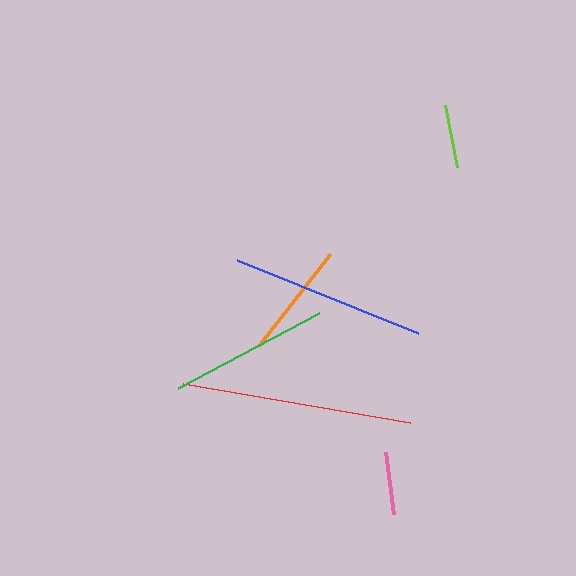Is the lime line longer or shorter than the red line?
The red line is longer than the lime line.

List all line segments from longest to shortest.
From longest to shortest: red, blue, green, orange, lime, pink.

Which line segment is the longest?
The red line is the longest at approximately 230 pixels.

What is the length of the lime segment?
The lime segment is approximately 63 pixels long.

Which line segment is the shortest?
The pink line is the shortest at approximately 63 pixels.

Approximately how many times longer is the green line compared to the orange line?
The green line is approximately 1.4 times the length of the orange line.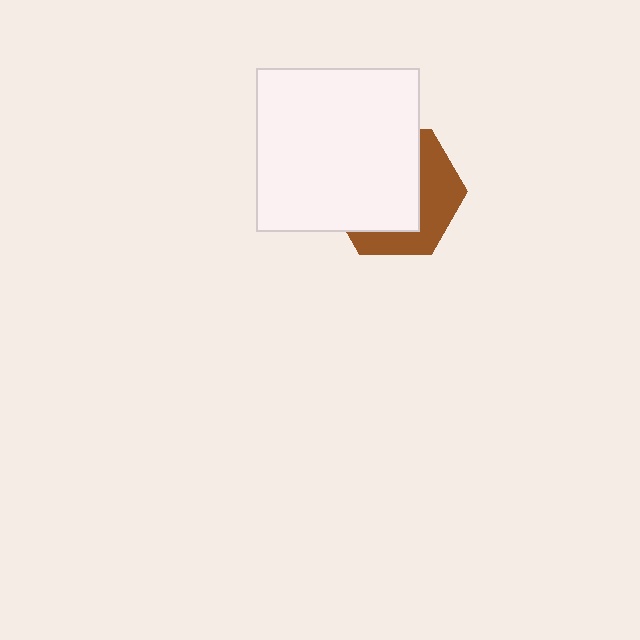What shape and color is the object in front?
The object in front is a white square.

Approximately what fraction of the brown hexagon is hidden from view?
Roughly 60% of the brown hexagon is hidden behind the white square.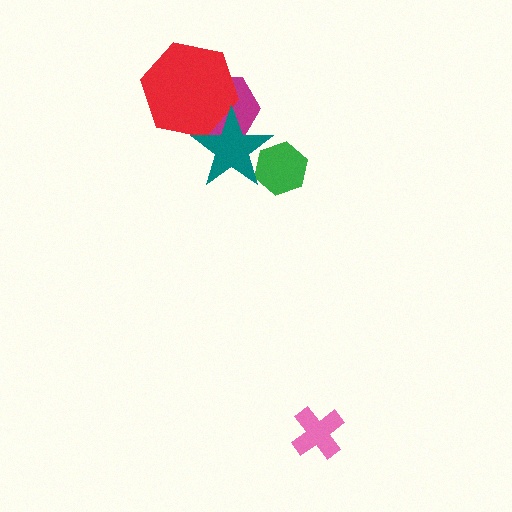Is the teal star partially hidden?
No, no other shape covers it.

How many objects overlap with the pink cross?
0 objects overlap with the pink cross.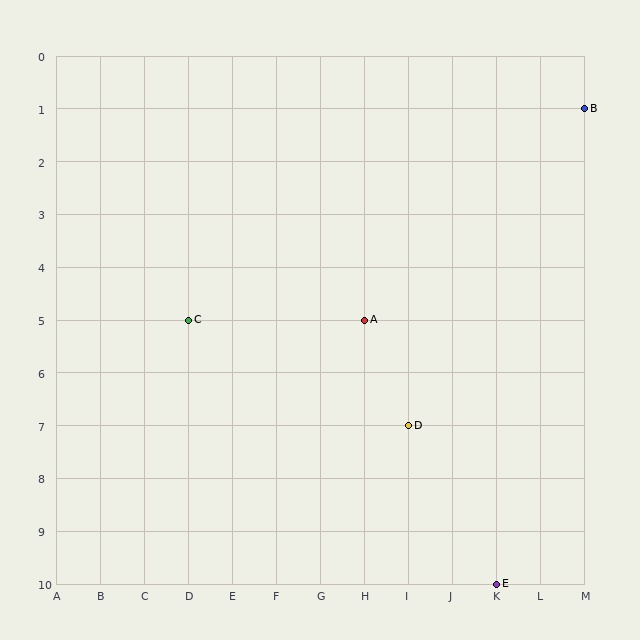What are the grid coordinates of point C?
Point C is at grid coordinates (D, 5).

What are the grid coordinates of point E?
Point E is at grid coordinates (K, 10).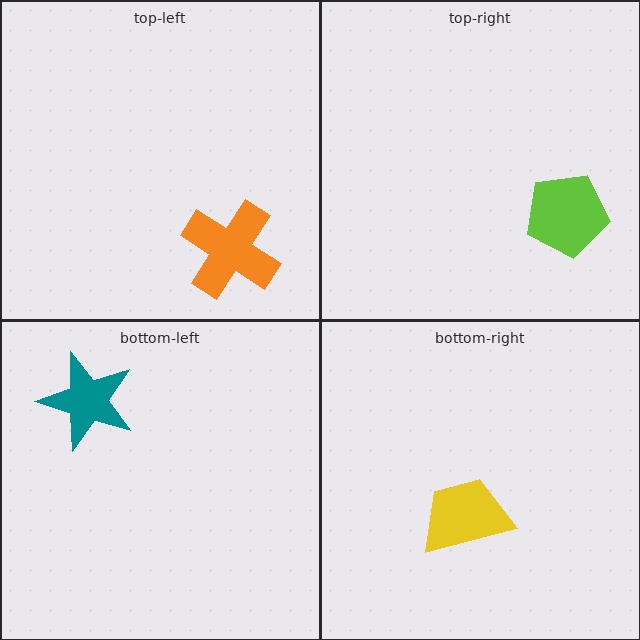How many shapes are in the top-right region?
1.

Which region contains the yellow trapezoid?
The bottom-right region.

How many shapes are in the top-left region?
1.